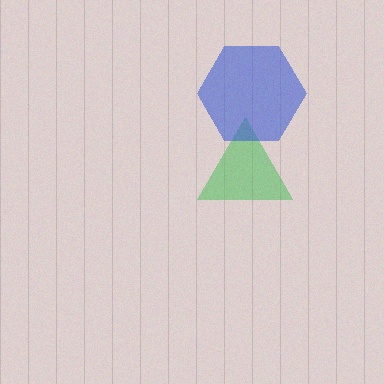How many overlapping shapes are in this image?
There are 2 overlapping shapes in the image.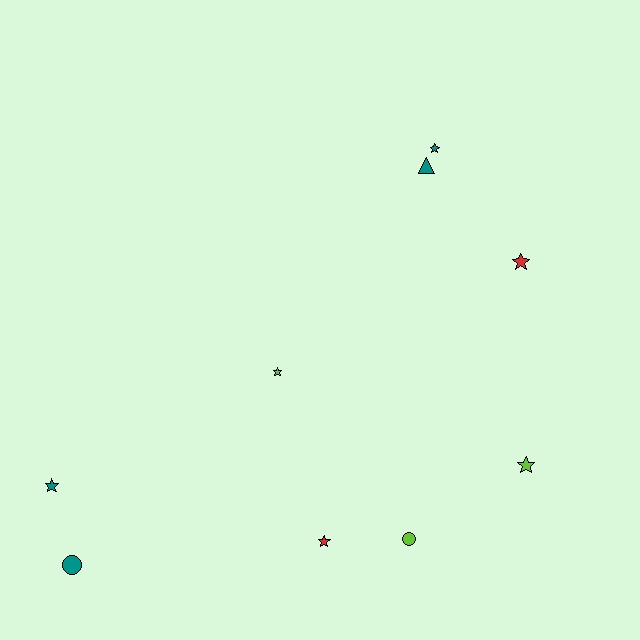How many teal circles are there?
There is 1 teal circle.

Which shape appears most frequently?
Star, with 6 objects.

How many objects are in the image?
There are 9 objects.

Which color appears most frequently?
Teal, with 4 objects.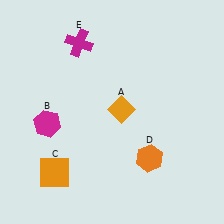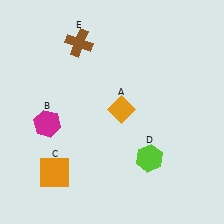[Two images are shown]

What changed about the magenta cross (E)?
In Image 1, E is magenta. In Image 2, it changed to brown.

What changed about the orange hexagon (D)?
In Image 1, D is orange. In Image 2, it changed to lime.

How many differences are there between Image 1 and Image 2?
There are 2 differences between the two images.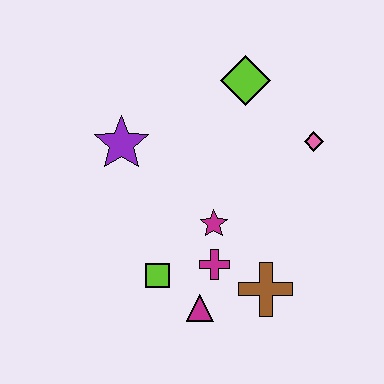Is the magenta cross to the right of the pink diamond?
No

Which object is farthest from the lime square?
The lime diamond is farthest from the lime square.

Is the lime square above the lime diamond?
No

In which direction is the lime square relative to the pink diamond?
The lime square is to the left of the pink diamond.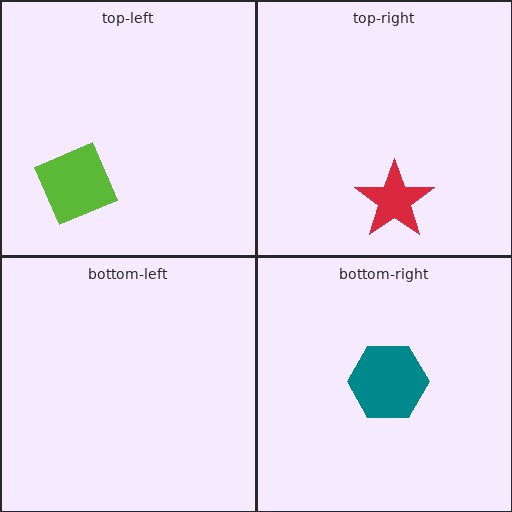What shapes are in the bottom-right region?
The teal hexagon.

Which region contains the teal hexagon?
The bottom-right region.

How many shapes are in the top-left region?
1.